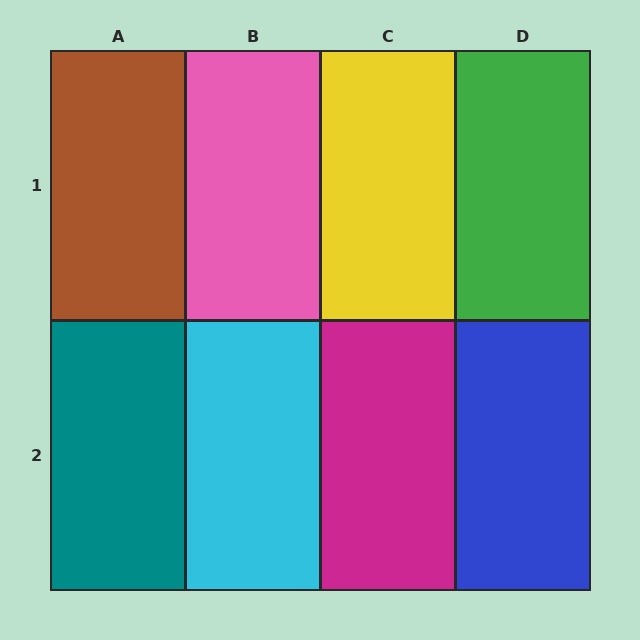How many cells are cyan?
1 cell is cyan.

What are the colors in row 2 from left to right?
Teal, cyan, magenta, blue.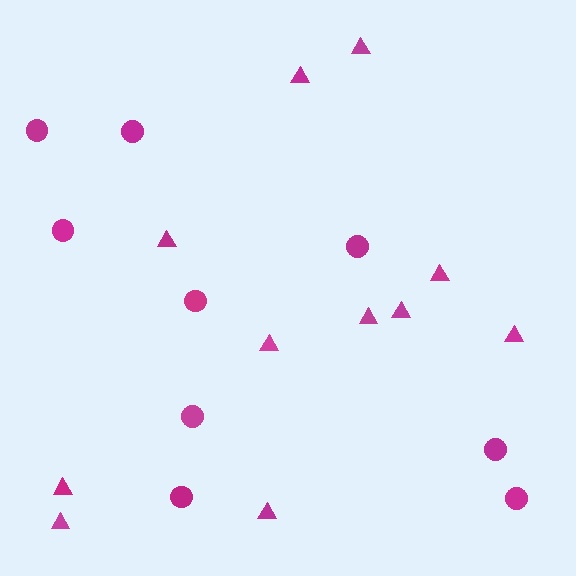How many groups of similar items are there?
There are 2 groups: one group of triangles (11) and one group of circles (9).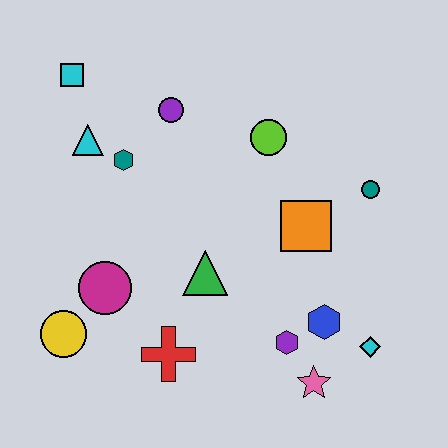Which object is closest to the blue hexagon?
The purple hexagon is closest to the blue hexagon.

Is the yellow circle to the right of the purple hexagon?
No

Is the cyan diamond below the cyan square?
Yes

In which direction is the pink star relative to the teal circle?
The pink star is below the teal circle.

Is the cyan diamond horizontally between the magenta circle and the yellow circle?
No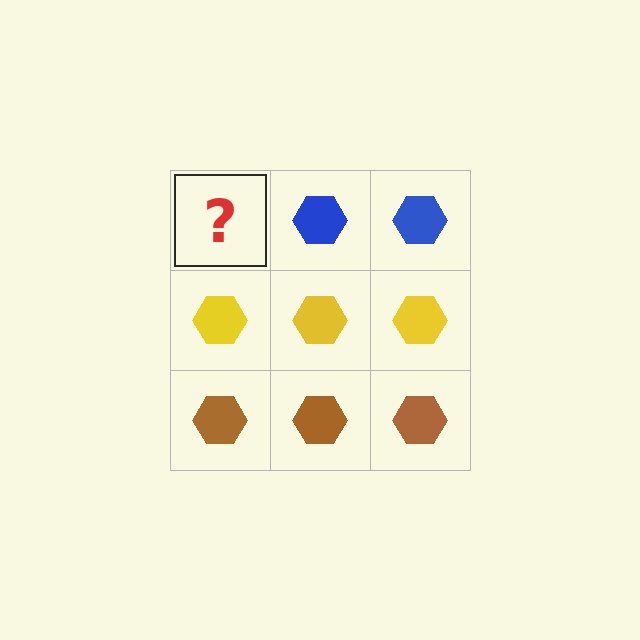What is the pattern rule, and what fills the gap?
The rule is that each row has a consistent color. The gap should be filled with a blue hexagon.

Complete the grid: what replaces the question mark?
The question mark should be replaced with a blue hexagon.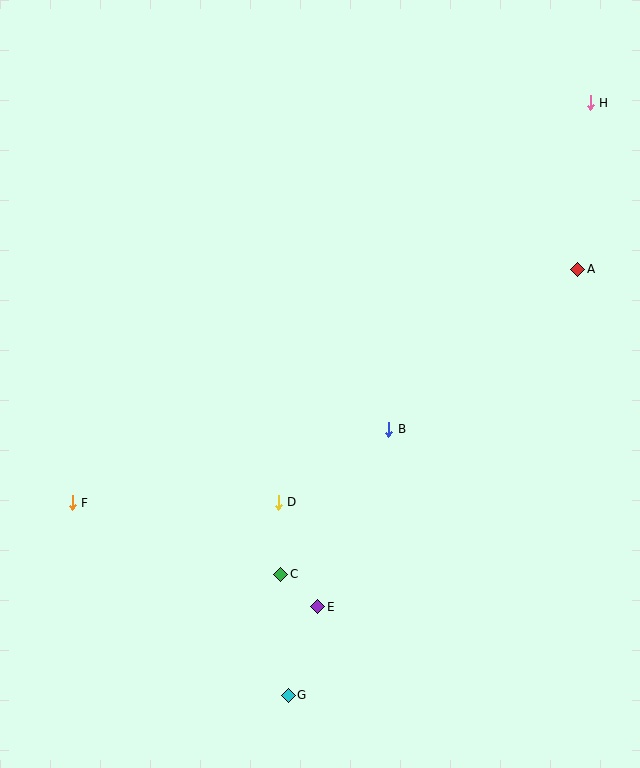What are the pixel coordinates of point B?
Point B is at (389, 429).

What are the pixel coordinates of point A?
Point A is at (578, 269).